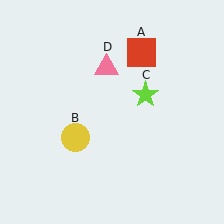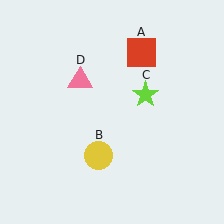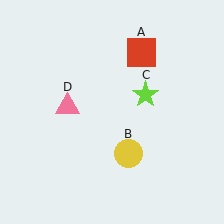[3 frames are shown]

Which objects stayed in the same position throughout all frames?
Red square (object A) and lime star (object C) remained stationary.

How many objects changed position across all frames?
2 objects changed position: yellow circle (object B), pink triangle (object D).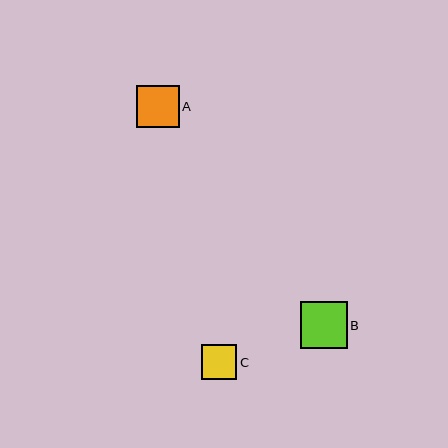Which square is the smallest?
Square C is the smallest with a size of approximately 36 pixels.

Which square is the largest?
Square B is the largest with a size of approximately 47 pixels.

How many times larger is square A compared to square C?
Square A is approximately 1.2 times the size of square C.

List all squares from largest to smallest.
From largest to smallest: B, A, C.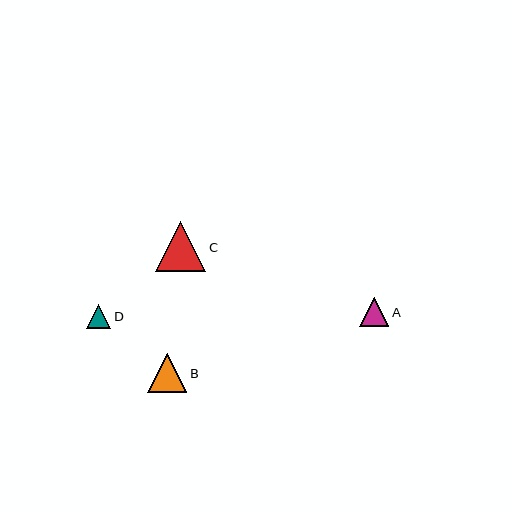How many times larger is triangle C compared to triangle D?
Triangle C is approximately 2.1 times the size of triangle D.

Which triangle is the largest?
Triangle C is the largest with a size of approximately 50 pixels.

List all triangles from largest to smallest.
From largest to smallest: C, B, A, D.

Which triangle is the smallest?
Triangle D is the smallest with a size of approximately 24 pixels.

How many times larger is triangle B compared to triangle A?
Triangle B is approximately 1.3 times the size of triangle A.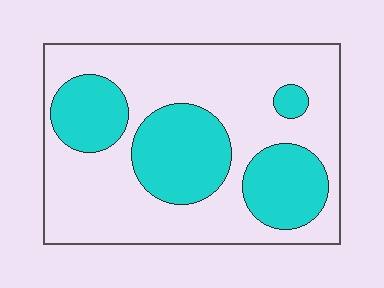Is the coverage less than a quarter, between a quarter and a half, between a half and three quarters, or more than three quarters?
Between a quarter and a half.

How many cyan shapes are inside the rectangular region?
4.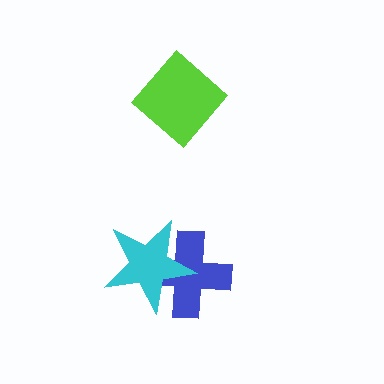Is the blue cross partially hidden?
Yes, it is partially covered by another shape.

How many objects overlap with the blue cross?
1 object overlaps with the blue cross.